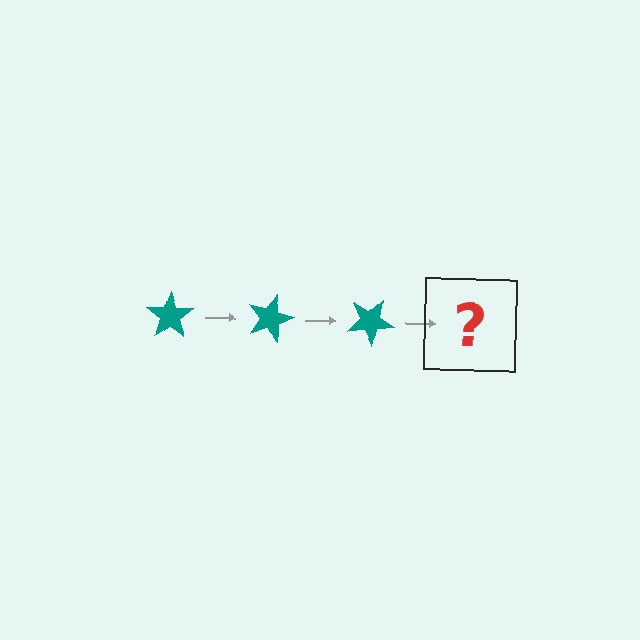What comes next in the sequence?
The next element should be a teal star rotated 45 degrees.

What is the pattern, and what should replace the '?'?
The pattern is that the star rotates 15 degrees each step. The '?' should be a teal star rotated 45 degrees.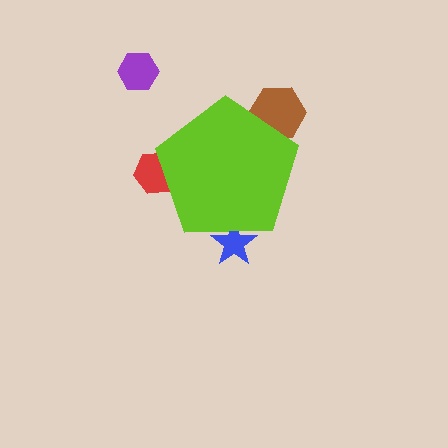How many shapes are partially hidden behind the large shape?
3 shapes are partially hidden.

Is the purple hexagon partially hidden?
No, the purple hexagon is fully visible.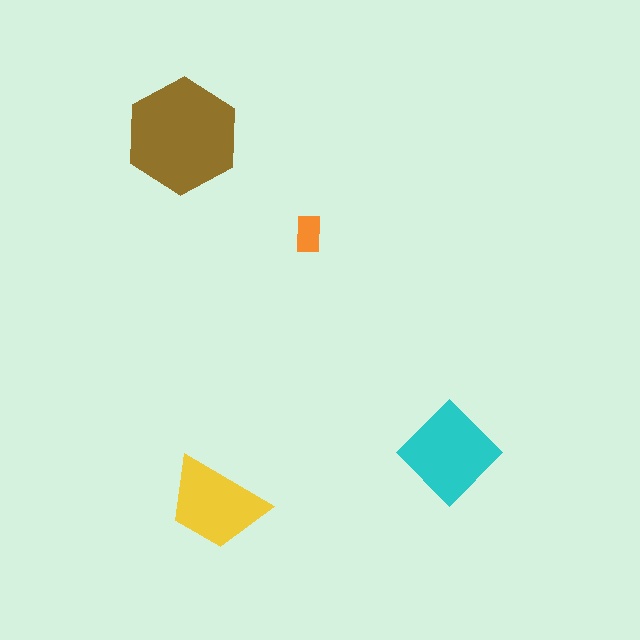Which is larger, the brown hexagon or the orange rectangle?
The brown hexagon.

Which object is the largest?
The brown hexagon.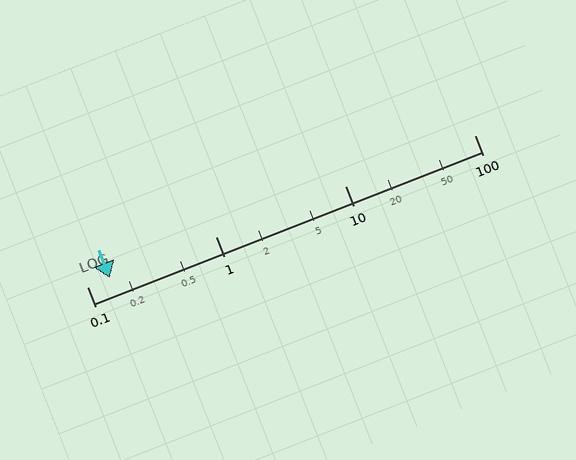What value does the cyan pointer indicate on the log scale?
The pointer indicates approximately 0.15.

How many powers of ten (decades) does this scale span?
The scale spans 3 decades, from 0.1 to 100.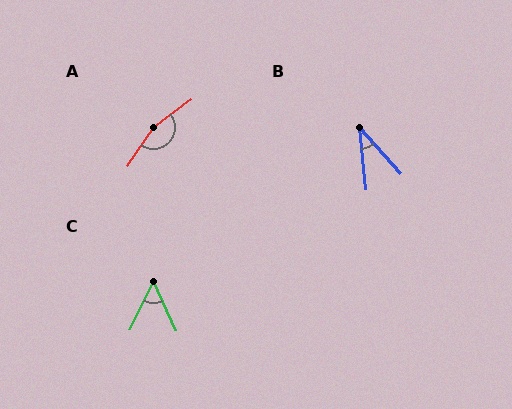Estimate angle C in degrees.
Approximately 50 degrees.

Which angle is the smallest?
B, at approximately 37 degrees.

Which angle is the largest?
A, at approximately 161 degrees.